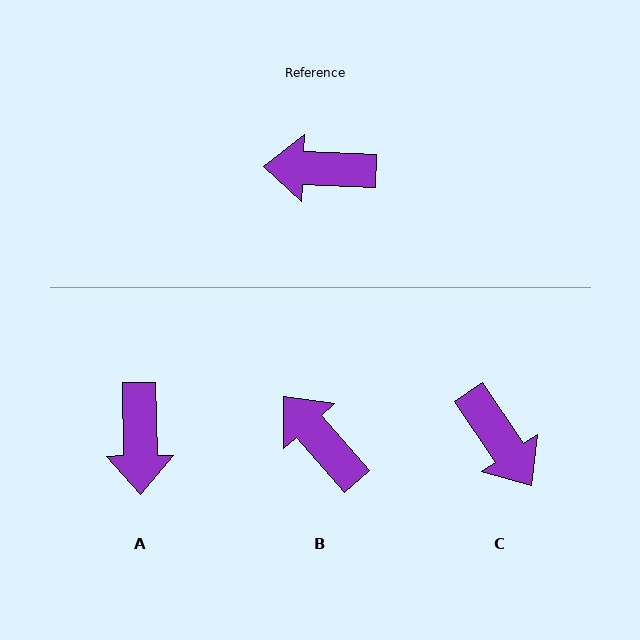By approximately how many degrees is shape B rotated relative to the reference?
Approximately 47 degrees clockwise.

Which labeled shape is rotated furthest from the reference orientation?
C, about 126 degrees away.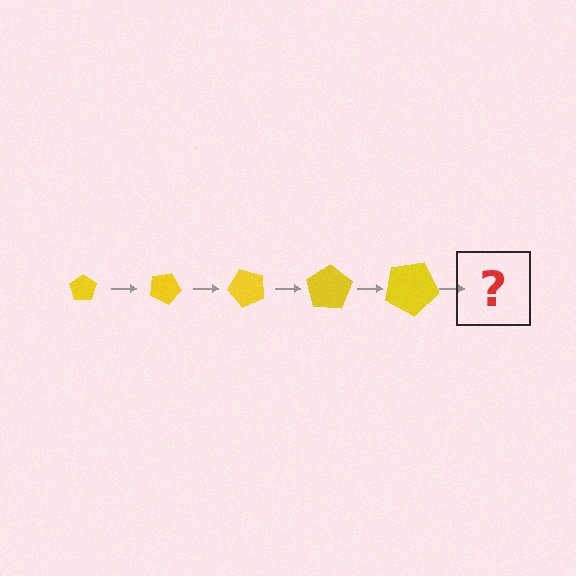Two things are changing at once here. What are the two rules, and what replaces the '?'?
The two rules are that the pentagon grows larger each step and it rotates 25 degrees each step. The '?' should be a pentagon, larger than the previous one and rotated 125 degrees from the start.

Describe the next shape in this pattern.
It should be a pentagon, larger than the previous one and rotated 125 degrees from the start.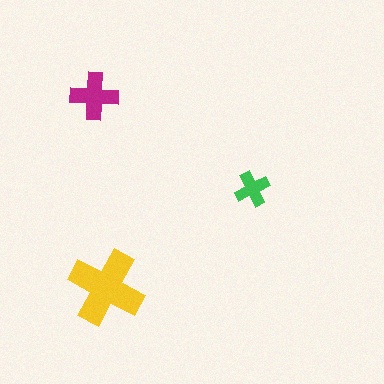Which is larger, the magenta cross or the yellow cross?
The yellow one.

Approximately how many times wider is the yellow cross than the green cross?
About 2 times wider.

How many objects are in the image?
There are 3 objects in the image.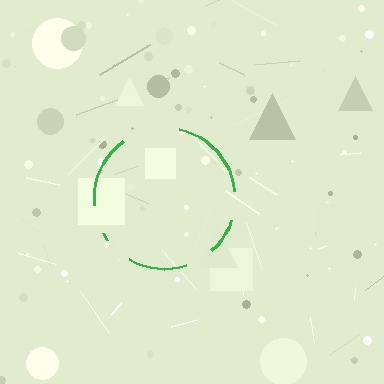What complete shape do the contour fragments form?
The contour fragments form a circle.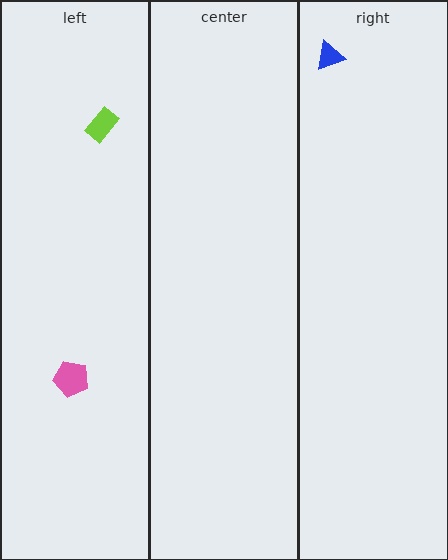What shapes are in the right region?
The blue triangle.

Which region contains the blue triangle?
The right region.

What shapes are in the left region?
The lime rectangle, the pink pentagon.